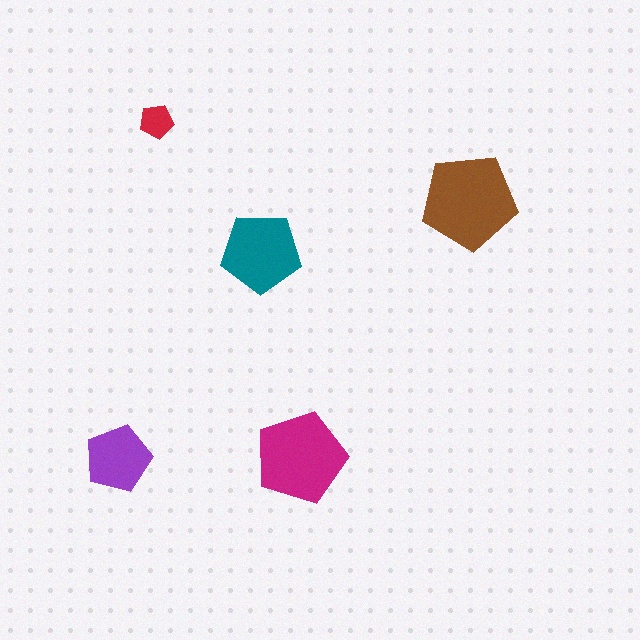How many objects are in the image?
There are 5 objects in the image.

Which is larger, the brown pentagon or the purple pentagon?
The brown one.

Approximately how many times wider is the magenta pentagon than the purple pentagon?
About 1.5 times wider.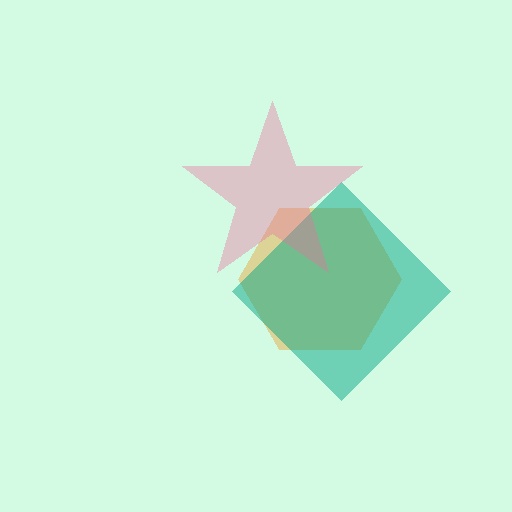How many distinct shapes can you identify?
There are 3 distinct shapes: an orange hexagon, a teal diamond, a pink star.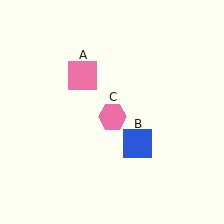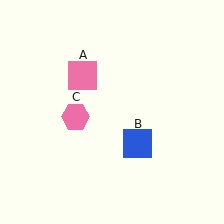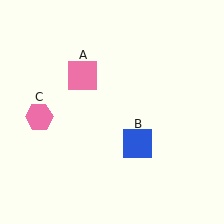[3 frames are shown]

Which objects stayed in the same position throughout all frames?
Pink square (object A) and blue square (object B) remained stationary.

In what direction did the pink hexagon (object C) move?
The pink hexagon (object C) moved left.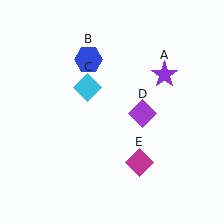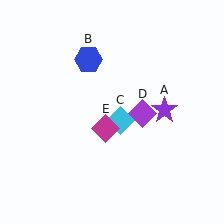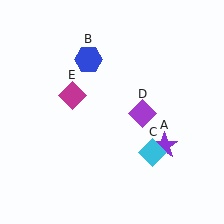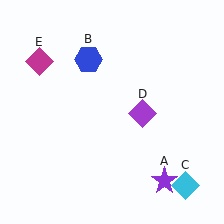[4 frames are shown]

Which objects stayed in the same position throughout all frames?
Blue hexagon (object B) and purple diamond (object D) remained stationary.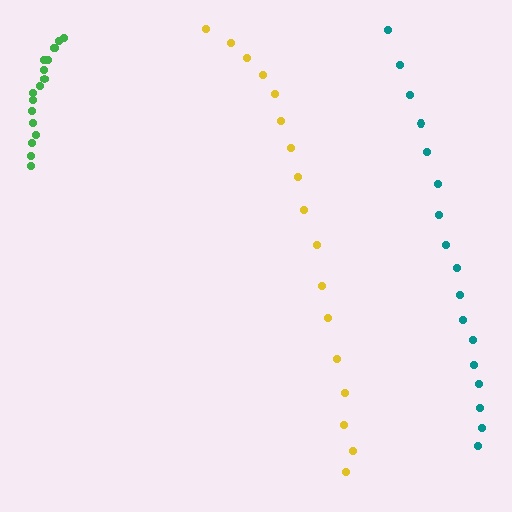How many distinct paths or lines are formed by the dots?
There are 3 distinct paths.